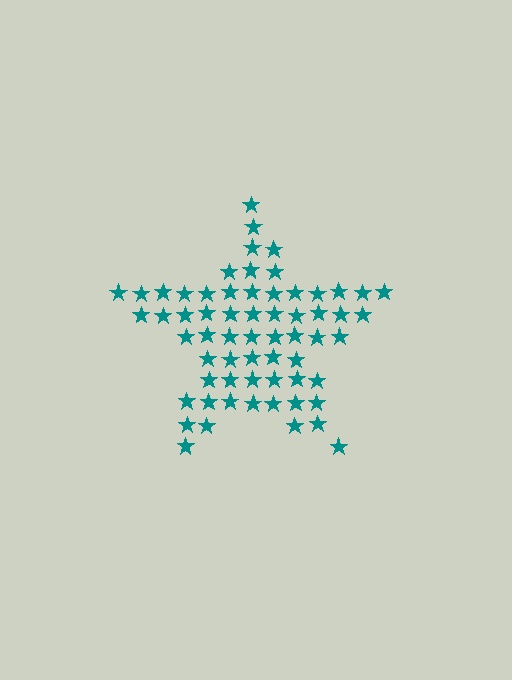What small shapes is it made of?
It is made of small stars.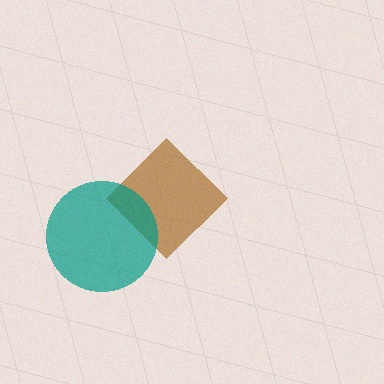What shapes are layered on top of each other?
The layered shapes are: a brown diamond, a teal circle.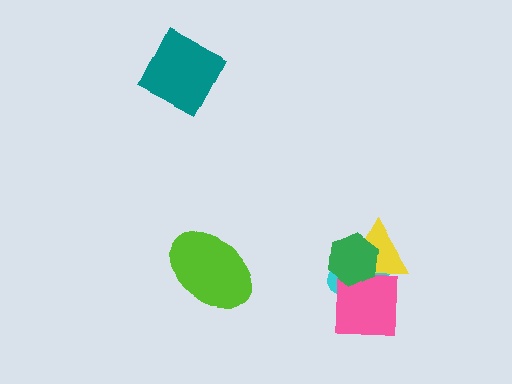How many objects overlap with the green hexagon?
3 objects overlap with the green hexagon.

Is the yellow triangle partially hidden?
Yes, it is partially covered by another shape.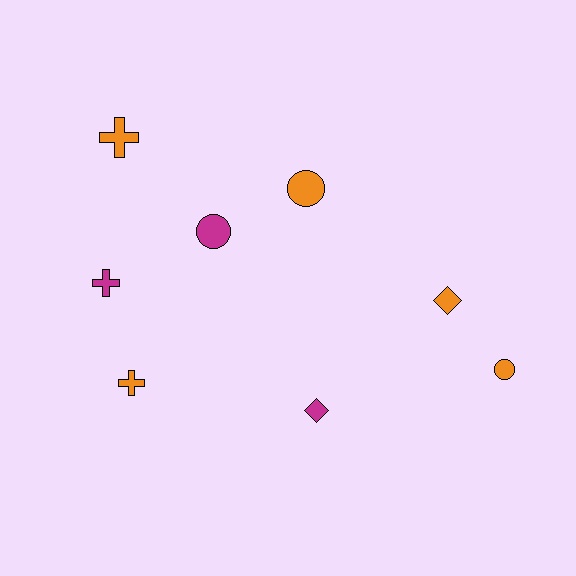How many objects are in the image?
There are 8 objects.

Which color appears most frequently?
Orange, with 5 objects.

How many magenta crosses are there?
There is 1 magenta cross.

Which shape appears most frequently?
Circle, with 3 objects.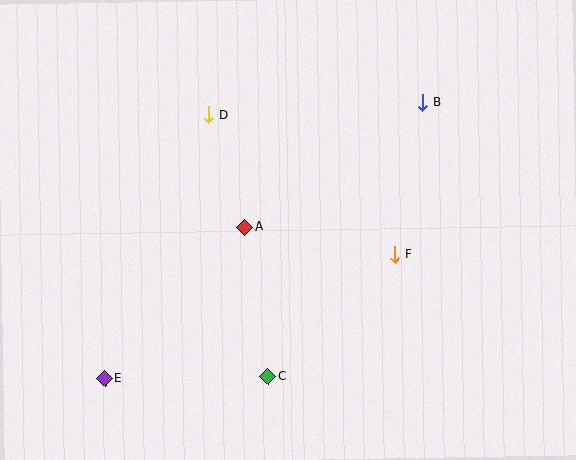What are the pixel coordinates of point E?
Point E is at (105, 378).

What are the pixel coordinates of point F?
Point F is at (395, 255).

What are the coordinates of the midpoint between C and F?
The midpoint between C and F is at (332, 316).